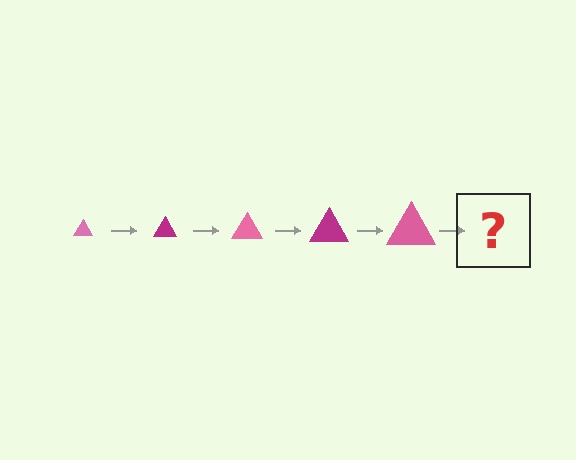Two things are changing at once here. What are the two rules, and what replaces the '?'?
The two rules are that the triangle grows larger each step and the color cycles through pink and magenta. The '?' should be a magenta triangle, larger than the previous one.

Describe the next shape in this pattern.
It should be a magenta triangle, larger than the previous one.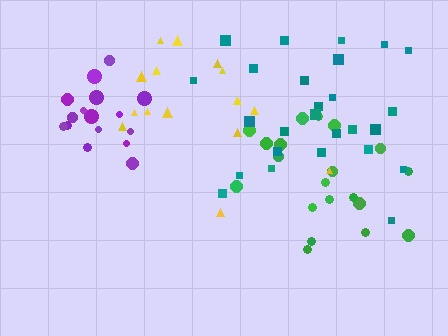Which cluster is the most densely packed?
Purple.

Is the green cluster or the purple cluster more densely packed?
Purple.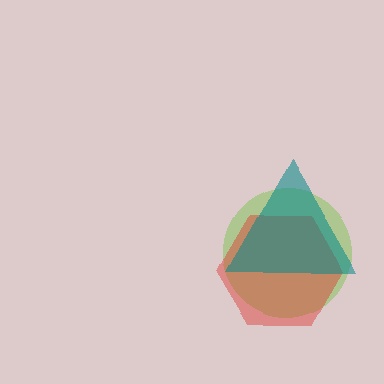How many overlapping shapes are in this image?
There are 3 overlapping shapes in the image.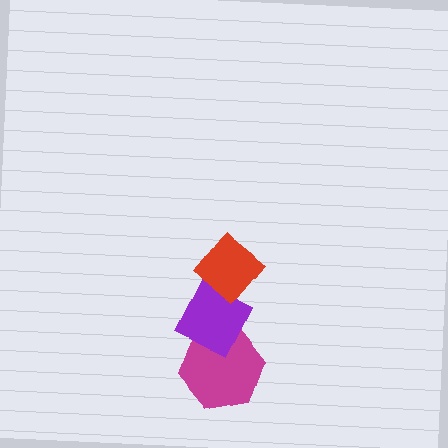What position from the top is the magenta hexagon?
The magenta hexagon is 3rd from the top.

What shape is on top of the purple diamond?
The red diamond is on top of the purple diamond.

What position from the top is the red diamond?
The red diamond is 1st from the top.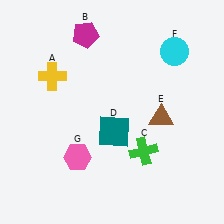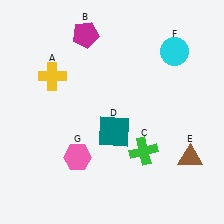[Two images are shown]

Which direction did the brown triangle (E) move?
The brown triangle (E) moved down.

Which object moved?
The brown triangle (E) moved down.